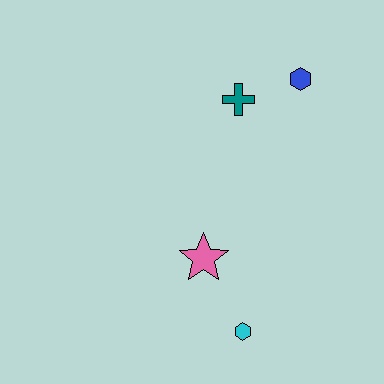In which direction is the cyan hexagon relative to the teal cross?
The cyan hexagon is below the teal cross.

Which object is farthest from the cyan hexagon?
The blue hexagon is farthest from the cyan hexagon.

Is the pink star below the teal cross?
Yes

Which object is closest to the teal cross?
The blue hexagon is closest to the teal cross.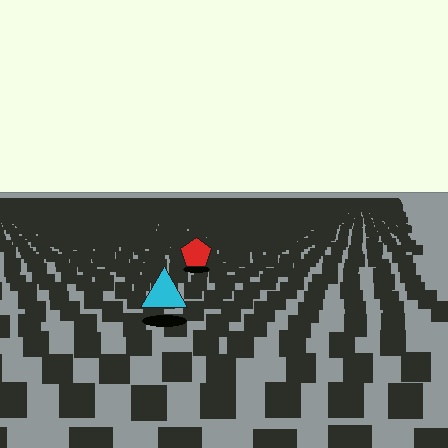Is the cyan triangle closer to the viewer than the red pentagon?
Yes. The cyan triangle is closer — you can tell from the texture gradient: the ground texture is coarser near it.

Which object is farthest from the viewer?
The red pentagon is farthest from the viewer. It appears smaller and the ground texture around it is denser.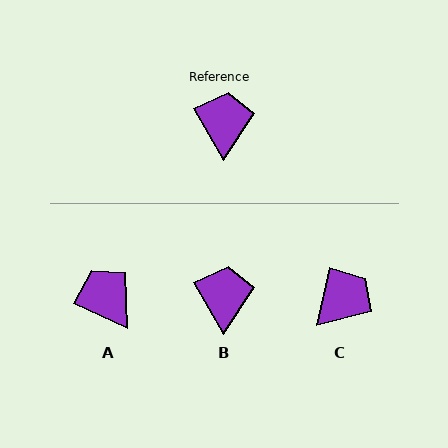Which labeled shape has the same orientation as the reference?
B.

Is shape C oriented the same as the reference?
No, it is off by about 42 degrees.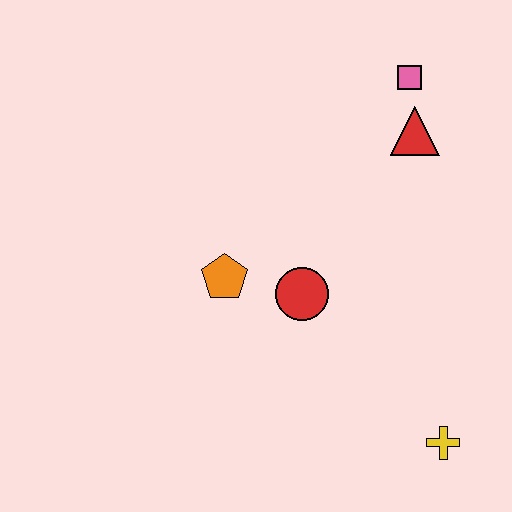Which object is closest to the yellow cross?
The red circle is closest to the yellow cross.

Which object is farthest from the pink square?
The yellow cross is farthest from the pink square.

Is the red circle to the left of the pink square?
Yes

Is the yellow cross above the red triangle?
No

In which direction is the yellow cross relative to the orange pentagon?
The yellow cross is to the right of the orange pentagon.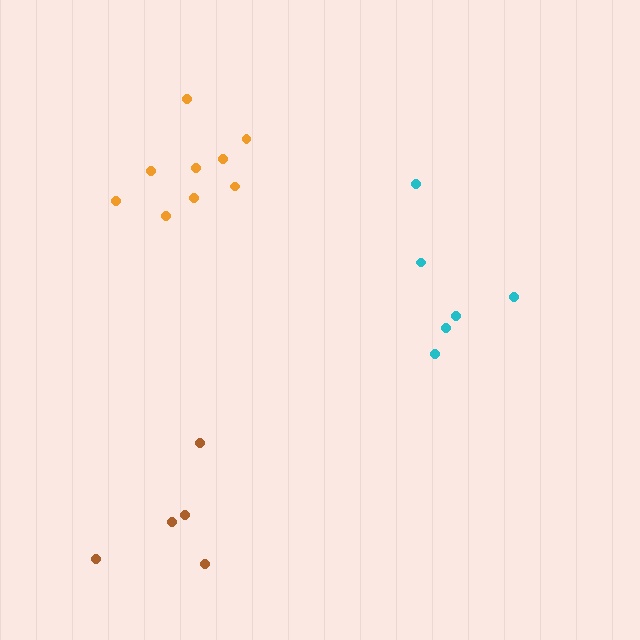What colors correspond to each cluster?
The clusters are colored: cyan, brown, orange.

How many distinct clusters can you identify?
There are 3 distinct clusters.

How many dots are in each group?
Group 1: 6 dots, Group 2: 5 dots, Group 3: 9 dots (20 total).